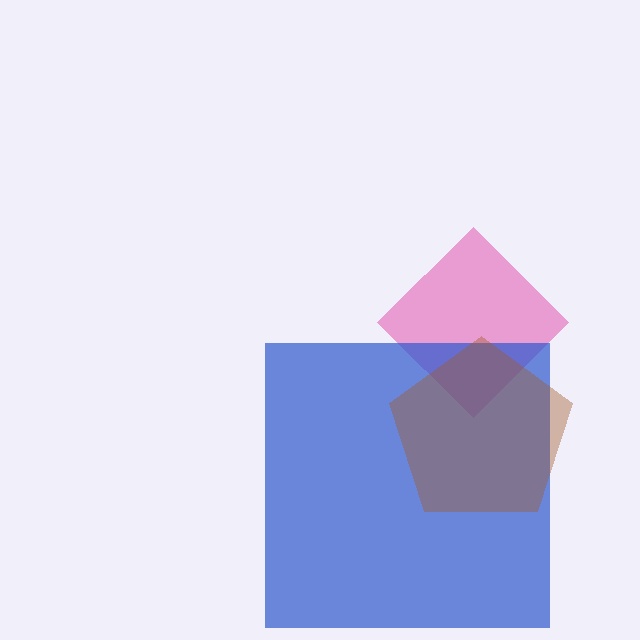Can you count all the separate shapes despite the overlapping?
Yes, there are 3 separate shapes.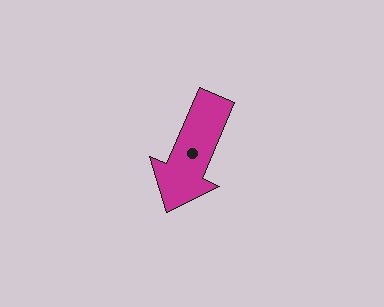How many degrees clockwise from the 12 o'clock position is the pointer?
Approximately 203 degrees.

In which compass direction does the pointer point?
Southwest.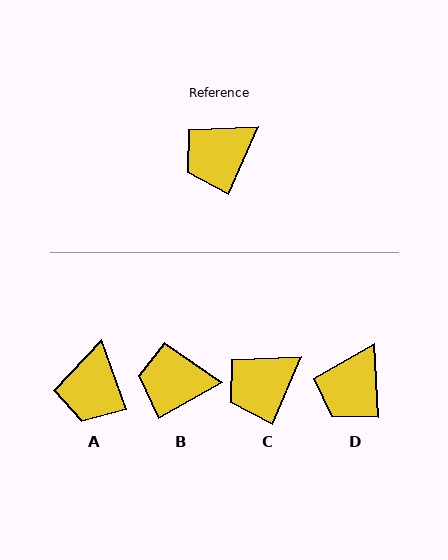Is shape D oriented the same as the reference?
No, it is off by about 27 degrees.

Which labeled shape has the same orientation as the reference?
C.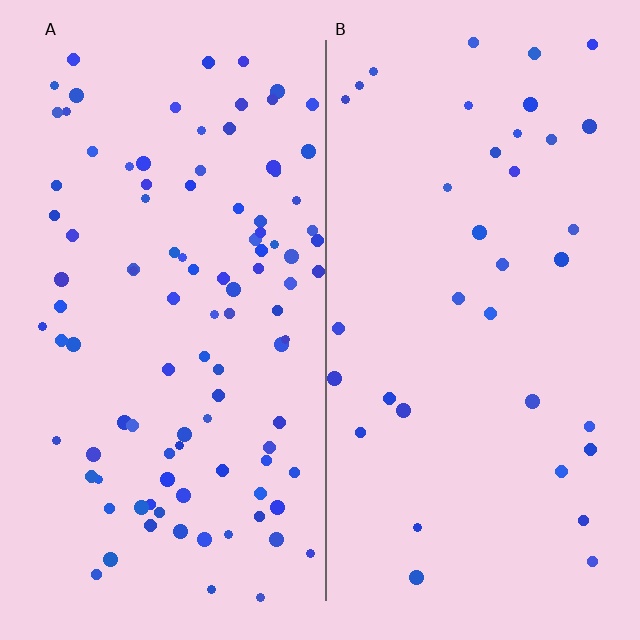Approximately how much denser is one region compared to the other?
Approximately 2.8× — region A over region B.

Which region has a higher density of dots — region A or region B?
A (the left).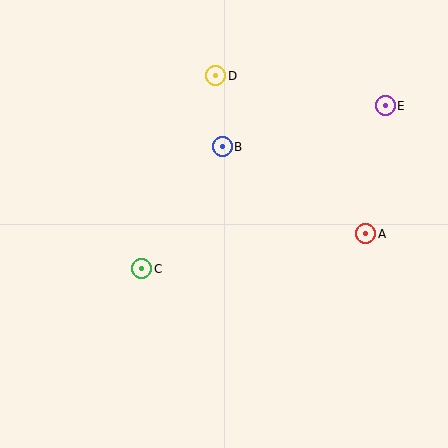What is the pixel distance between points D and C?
The distance between D and C is 207 pixels.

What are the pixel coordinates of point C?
Point C is at (142, 269).